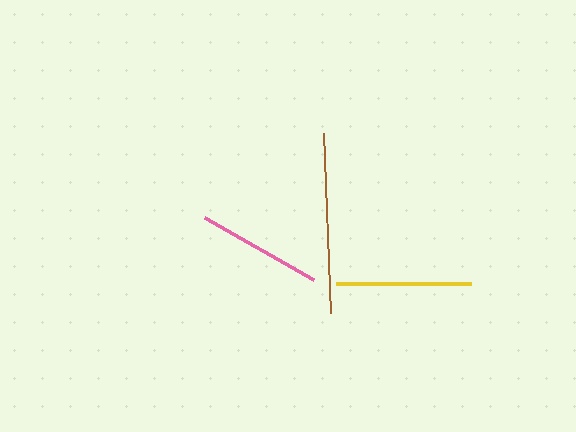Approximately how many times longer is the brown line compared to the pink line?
The brown line is approximately 1.4 times the length of the pink line.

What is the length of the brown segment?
The brown segment is approximately 180 pixels long.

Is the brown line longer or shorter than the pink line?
The brown line is longer than the pink line.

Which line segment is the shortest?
The pink line is the shortest at approximately 125 pixels.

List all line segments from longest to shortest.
From longest to shortest: brown, yellow, pink.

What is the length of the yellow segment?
The yellow segment is approximately 135 pixels long.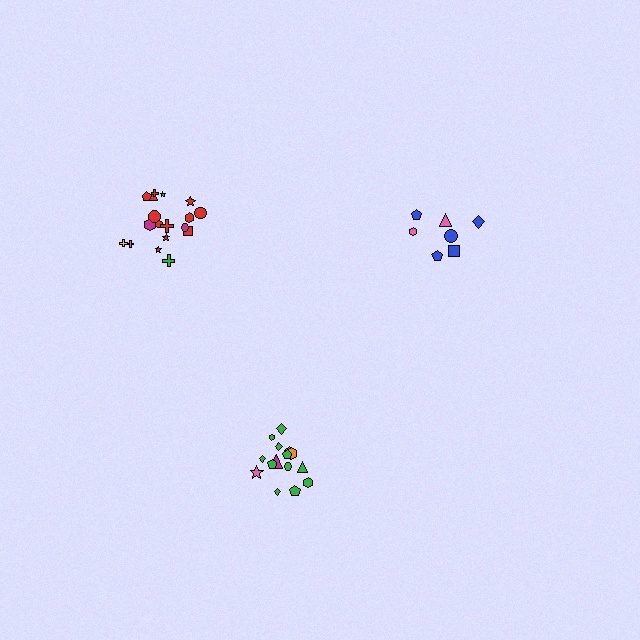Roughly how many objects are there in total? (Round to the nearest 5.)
Roughly 40 objects in total.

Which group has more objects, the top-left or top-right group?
The top-left group.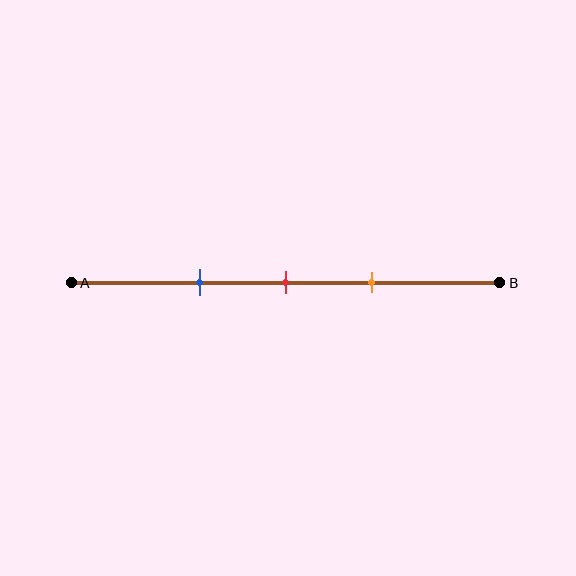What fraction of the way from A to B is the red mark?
The red mark is approximately 50% (0.5) of the way from A to B.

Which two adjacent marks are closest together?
The red and orange marks are the closest adjacent pair.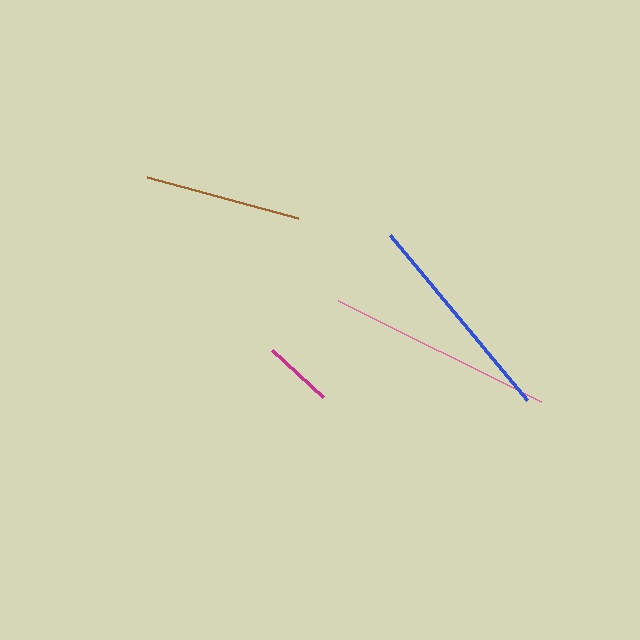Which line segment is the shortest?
The magenta line is the shortest at approximately 69 pixels.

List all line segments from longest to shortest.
From longest to shortest: pink, blue, brown, magenta.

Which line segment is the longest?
The pink line is the longest at approximately 226 pixels.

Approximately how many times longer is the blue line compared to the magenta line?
The blue line is approximately 3.1 times the length of the magenta line.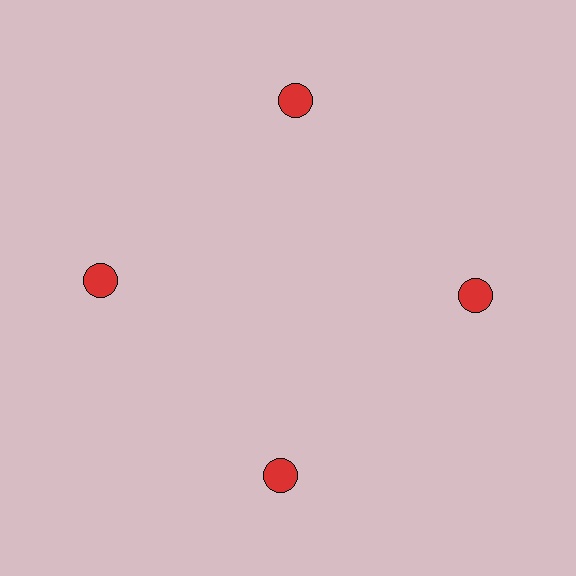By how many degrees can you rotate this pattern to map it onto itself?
The pattern maps onto itself every 90 degrees of rotation.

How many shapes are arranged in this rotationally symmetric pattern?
There are 4 shapes, arranged in 4 groups of 1.